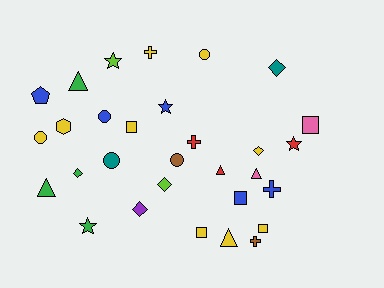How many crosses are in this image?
There are 4 crosses.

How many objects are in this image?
There are 30 objects.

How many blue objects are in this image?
There are 5 blue objects.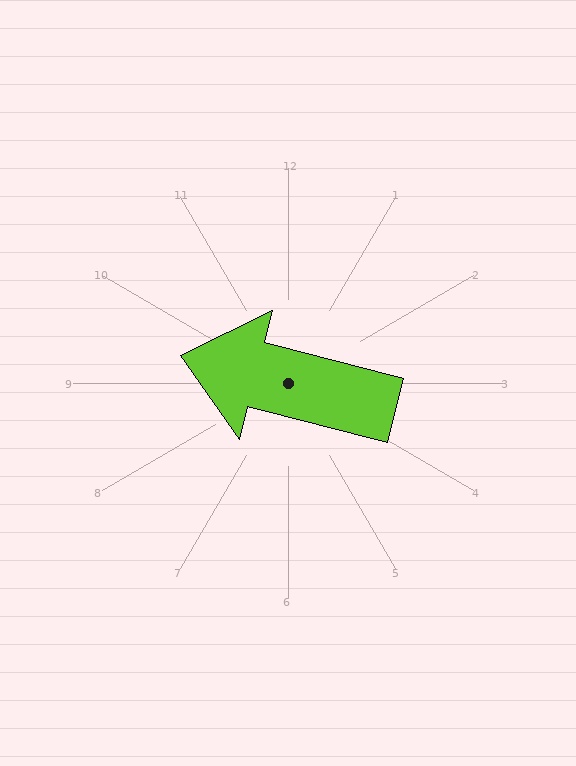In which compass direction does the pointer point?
West.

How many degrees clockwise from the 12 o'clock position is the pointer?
Approximately 284 degrees.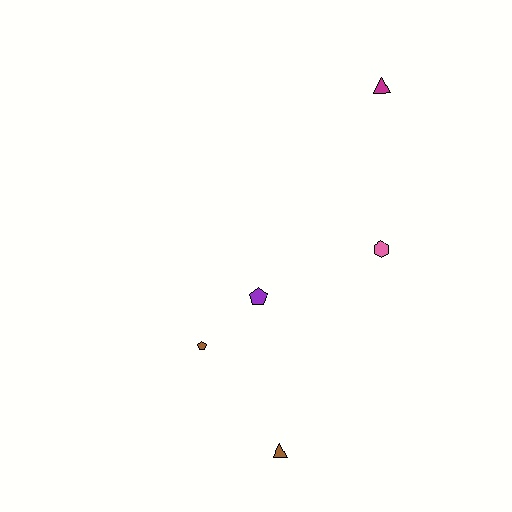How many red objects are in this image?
There are no red objects.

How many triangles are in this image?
There are 2 triangles.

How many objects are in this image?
There are 5 objects.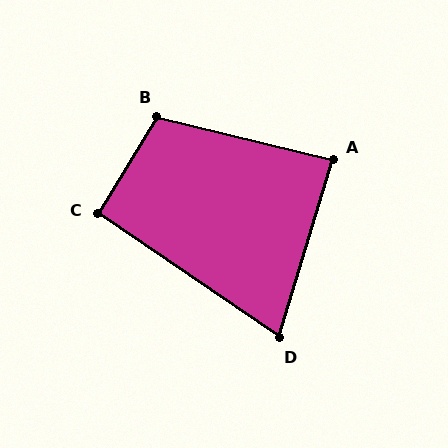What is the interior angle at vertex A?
Approximately 87 degrees (approximately right).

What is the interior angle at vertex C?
Approximately 93 degrees (approximately right).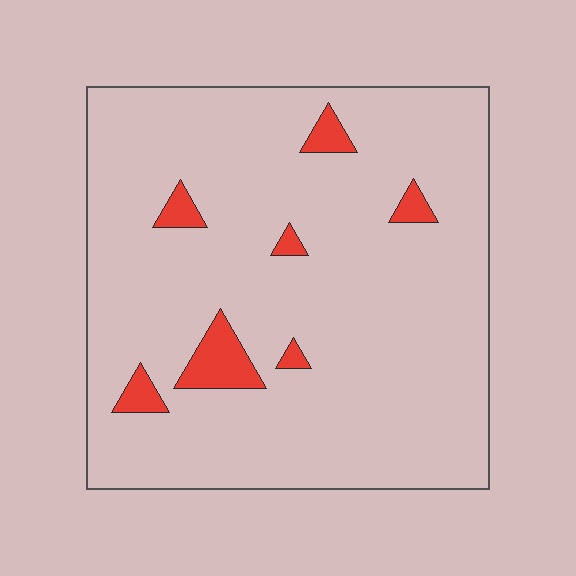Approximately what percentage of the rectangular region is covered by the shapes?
Approximately 5%.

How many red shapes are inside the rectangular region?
7.